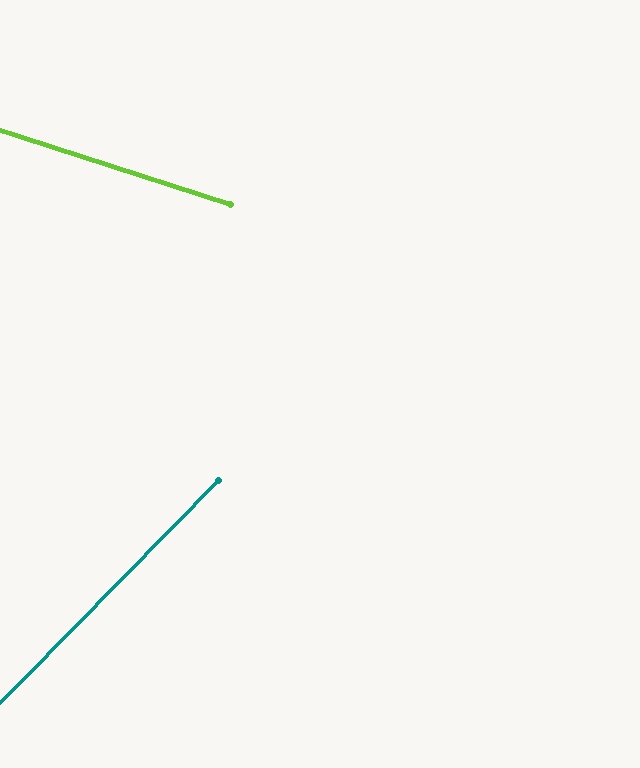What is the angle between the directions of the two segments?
Approximately 63 degrees.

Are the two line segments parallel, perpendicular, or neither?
Neither parallel nor perpendicular — they differ by about 63°.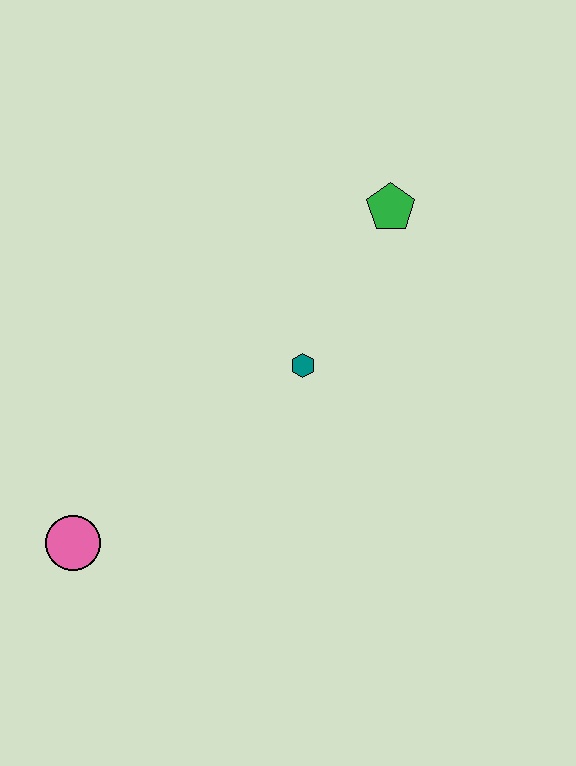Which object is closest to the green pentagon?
The teal hexagon is closest to the green pentagon.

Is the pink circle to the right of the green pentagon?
No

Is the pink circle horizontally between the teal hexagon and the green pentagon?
No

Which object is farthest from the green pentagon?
The pink circle is farthest from the green pentagon.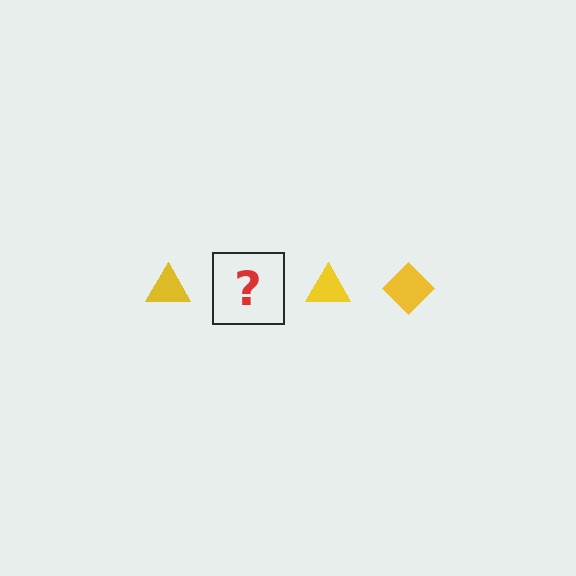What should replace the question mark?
The question mark should be replaced with a yellow diamond.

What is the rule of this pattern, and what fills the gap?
The rule is that the pattern cycles through triangle, diamond shapes in yellow. The gap should be filled with a yellow diamond.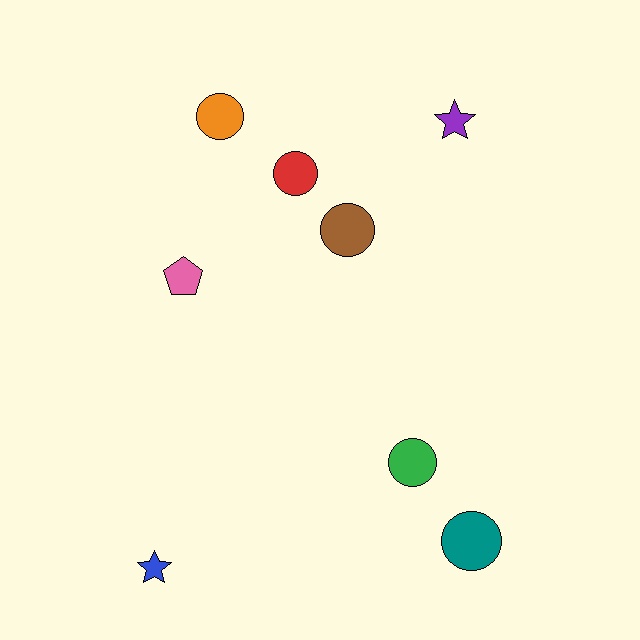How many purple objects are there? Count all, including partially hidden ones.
There is 1 purple object.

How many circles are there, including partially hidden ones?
There are 5 circles.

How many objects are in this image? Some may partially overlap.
There are 8 objects.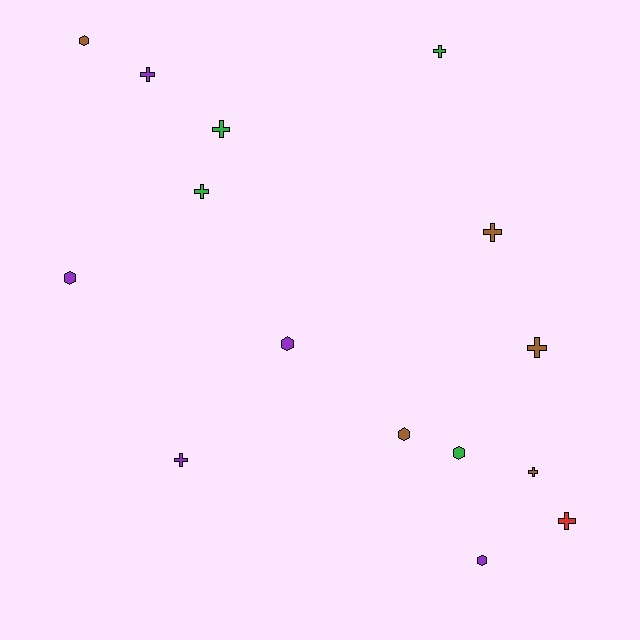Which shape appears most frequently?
Cross, with 9 objects.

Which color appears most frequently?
Brown, with 5 objects.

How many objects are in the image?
There are 15 objects.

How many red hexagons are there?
There are no red hexagons.